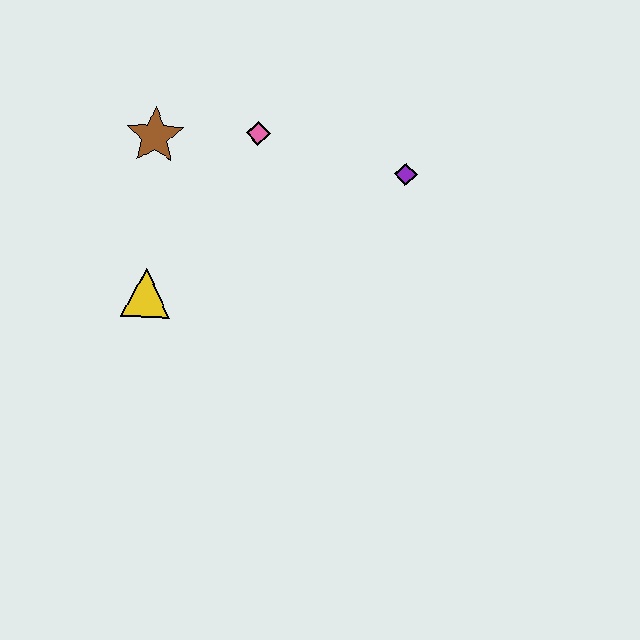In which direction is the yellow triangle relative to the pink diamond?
The yellow triangle is below the pink diamond.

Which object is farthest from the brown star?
The purple diamond is farthest from the brown star.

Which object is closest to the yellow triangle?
The brown star is closest to the yellow triangle.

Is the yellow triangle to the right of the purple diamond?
No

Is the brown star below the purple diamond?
No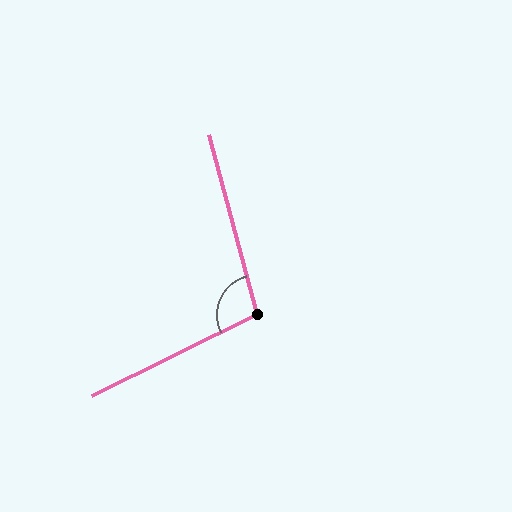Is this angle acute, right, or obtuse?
It is obtuse.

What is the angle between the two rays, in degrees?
Approximately 101 degrees.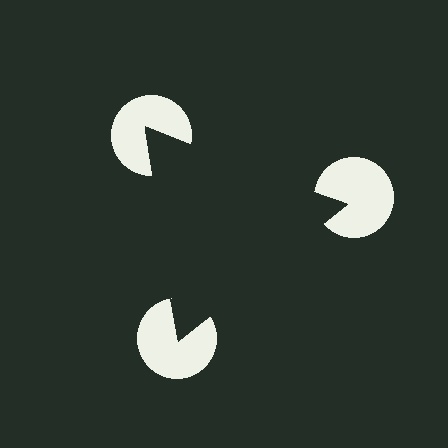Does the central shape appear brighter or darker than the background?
It typically appears slightly darker than the background, even though no actual brightness change is drawn.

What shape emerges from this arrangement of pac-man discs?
An illusory triangle — its edges are inferred from the aligned wedge cuts in the pac-man discs, not physically drawn.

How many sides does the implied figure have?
3 sides.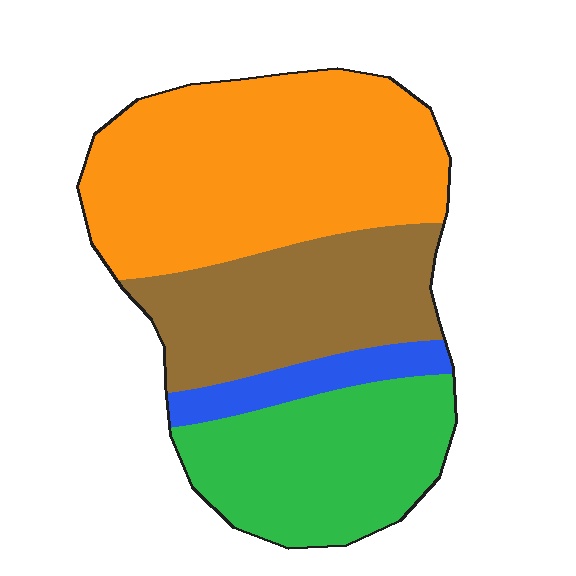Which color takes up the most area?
Orange, at roughly 45%.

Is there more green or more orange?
Orange.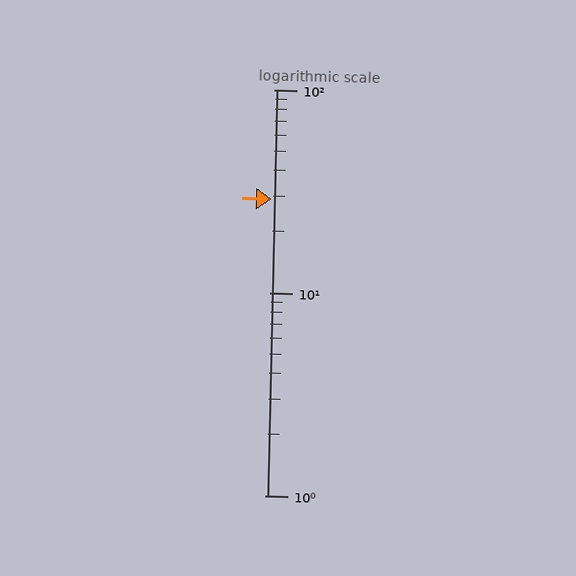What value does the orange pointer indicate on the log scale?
The pointer indicates approximately 29.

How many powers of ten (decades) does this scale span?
The scale spans 2 decades, from 1 to 100.